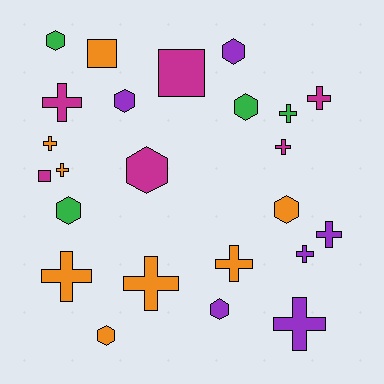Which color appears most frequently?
Orange, with 8 objects.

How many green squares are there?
There are no green squares.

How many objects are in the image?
There are 24 objects.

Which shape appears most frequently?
Cross, with 12 objects.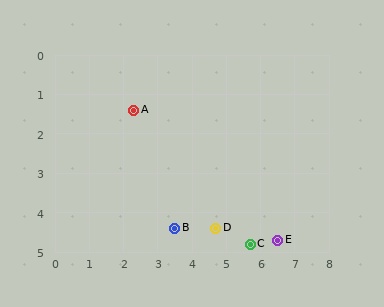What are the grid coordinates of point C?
Point C is at approximately (5.7, 4.8).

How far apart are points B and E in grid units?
Points B and E are about 3.0 grid units apart.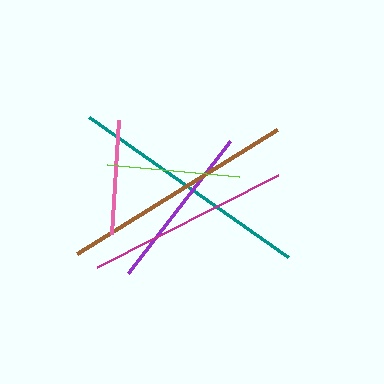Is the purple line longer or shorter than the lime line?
The purple line is longer than the lime line.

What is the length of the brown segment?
The brown segment is approximately 236 pixels long.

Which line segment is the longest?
The teal line is the longest at approximately 243 pixels.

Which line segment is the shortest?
The pink line is the shortest at approximately 115 pixels.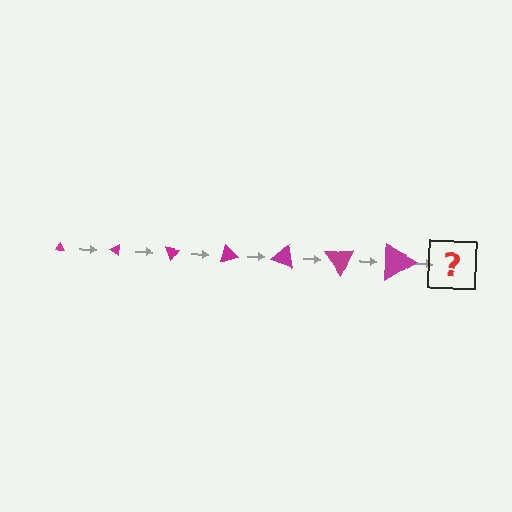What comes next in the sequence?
The next element should be a triangle, larger than the previous one and rotated 245 degrees from the start.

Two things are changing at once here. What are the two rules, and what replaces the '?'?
The two rules are that the triangle grows larger each step and it rotates 35 degrees each step. The '?' should be a triangle, larger than the previous one and rotated 245 degrees from the start.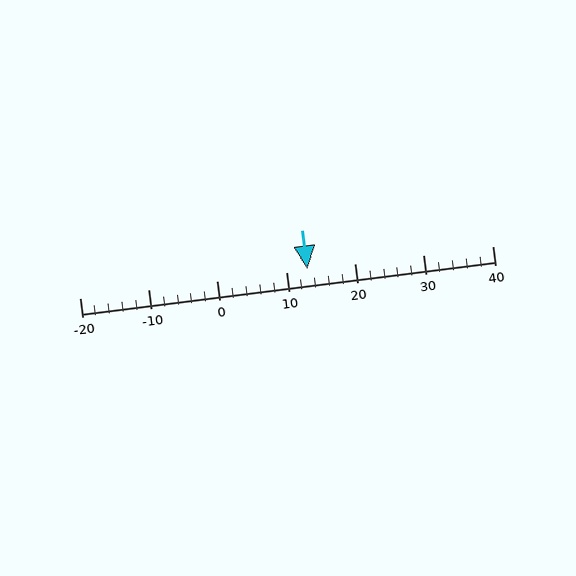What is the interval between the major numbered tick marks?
The major tick marks are spaced 10 units apart.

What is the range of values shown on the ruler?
The ruler shows values from -20 to 40.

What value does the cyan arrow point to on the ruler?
The cyan arrow points to approximately 13.